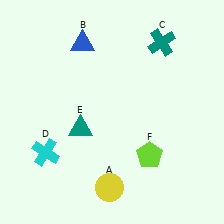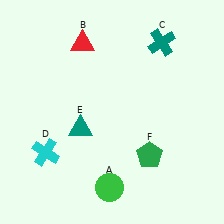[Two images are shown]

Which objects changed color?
A changed from yellow to green. B changed from blue to red. F changed from lime to green.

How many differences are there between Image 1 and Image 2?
There are 3 differences between the two images.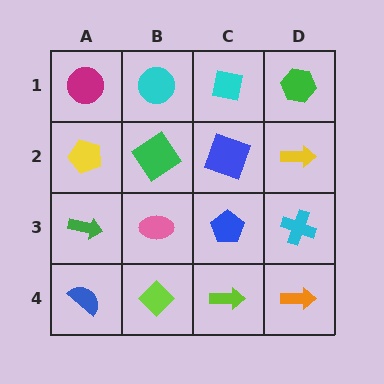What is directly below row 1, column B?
A green diamond.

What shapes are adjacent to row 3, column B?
A green diamond (row 2, column B), a lime diamond (row 4, column B), a green arrow (row 3, column A), a blue pentagon (row 3, column C).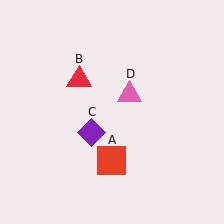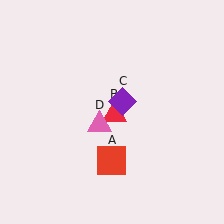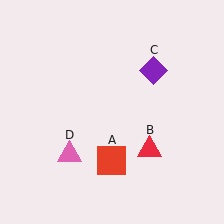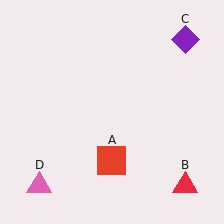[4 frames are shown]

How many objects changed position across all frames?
3 objects changed position: red triangle (object B), purple diamond (object C), pink triangle (object D).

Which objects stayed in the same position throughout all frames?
Red square (object A) remained stationary.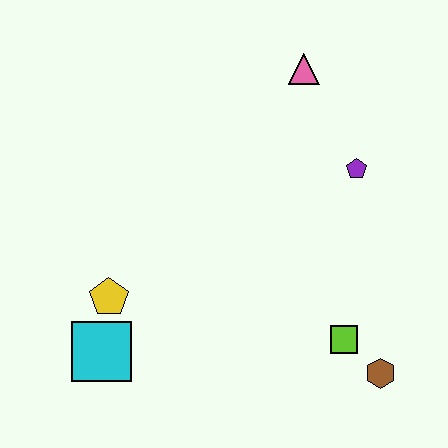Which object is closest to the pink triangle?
The purple pentagon is closest to the pink triangle.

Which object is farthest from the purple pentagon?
The cyan square is farthest from the purple pentagon.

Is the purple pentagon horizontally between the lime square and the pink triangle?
No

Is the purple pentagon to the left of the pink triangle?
No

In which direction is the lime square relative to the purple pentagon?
The lime square is below the purple pentagon.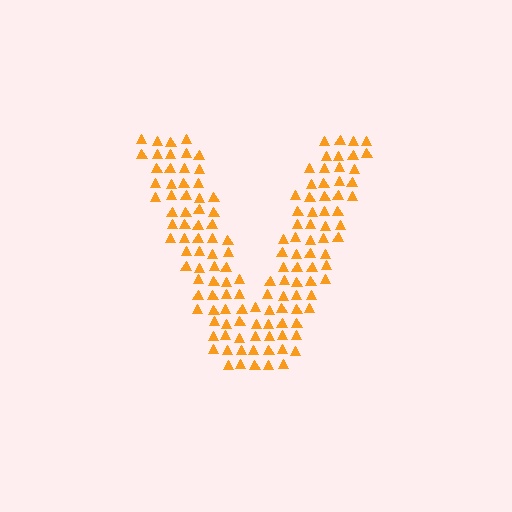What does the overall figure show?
The overall figure shows the letter V.